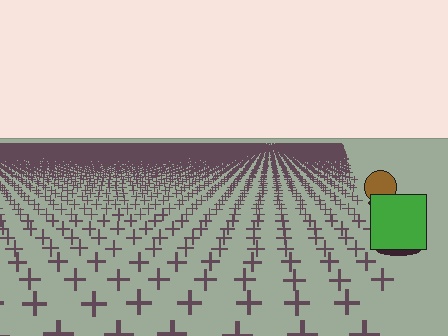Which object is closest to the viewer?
The green square is closest. The texture marks near it are larger and more spread out.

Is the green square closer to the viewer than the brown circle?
Yes. The green square is closer — you can tell from the texture gradient: the ground texture is coarser near it.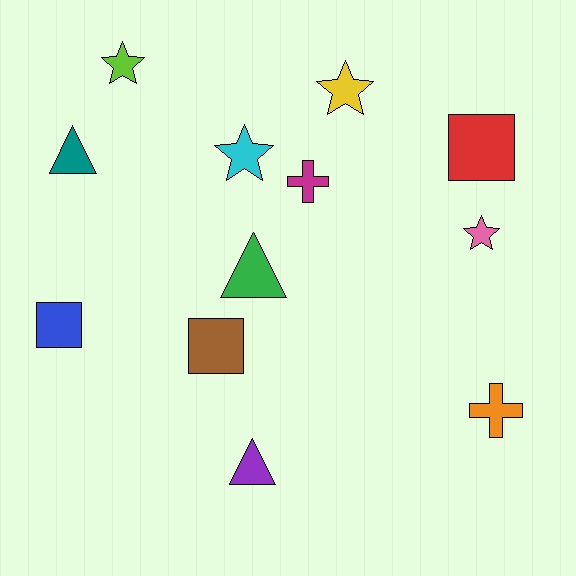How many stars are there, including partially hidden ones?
There are 4 stars.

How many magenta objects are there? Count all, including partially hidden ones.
There is 1 magenta object.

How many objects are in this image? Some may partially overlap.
There are 12 objects.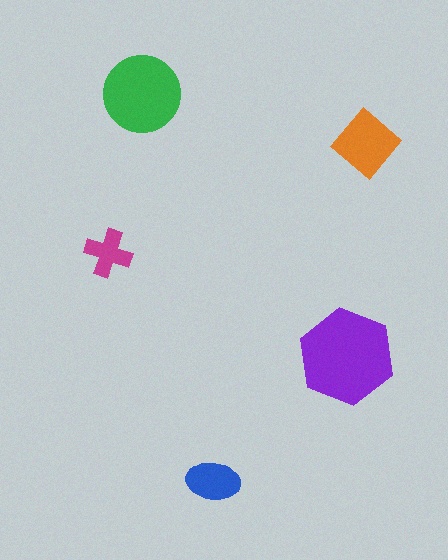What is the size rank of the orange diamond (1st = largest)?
3rd.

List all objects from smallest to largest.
The magenta cross, the blue ellipse, the orange diamond, the green circle, the purple hexagon.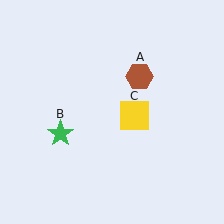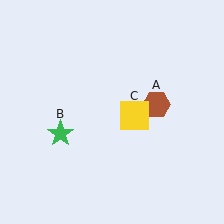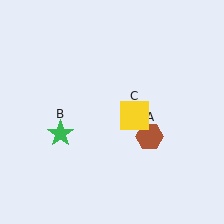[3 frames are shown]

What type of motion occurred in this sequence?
The brown hexagon (object A) rotated clockwise around the center of the scene.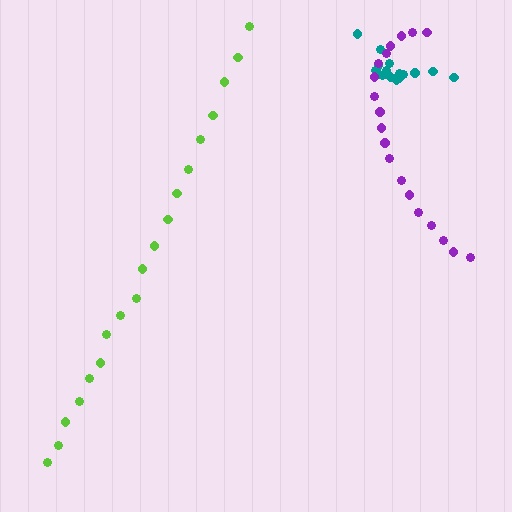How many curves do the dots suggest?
There are 3 distinct paths.